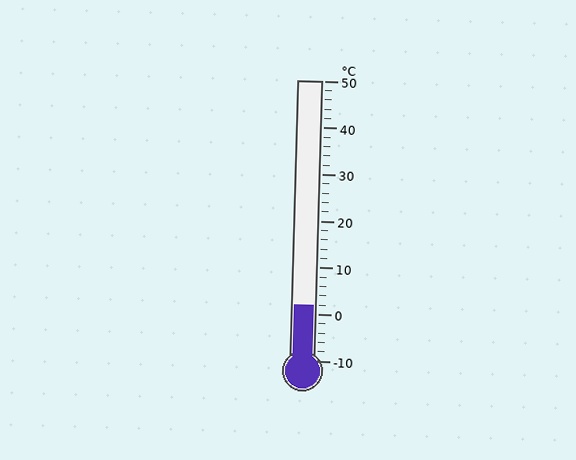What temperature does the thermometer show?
The thermometer shows approximately 2°C.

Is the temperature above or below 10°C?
The temperature is below 10°C.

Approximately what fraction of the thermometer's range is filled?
The thermometer is filled to approximately 20% of its range.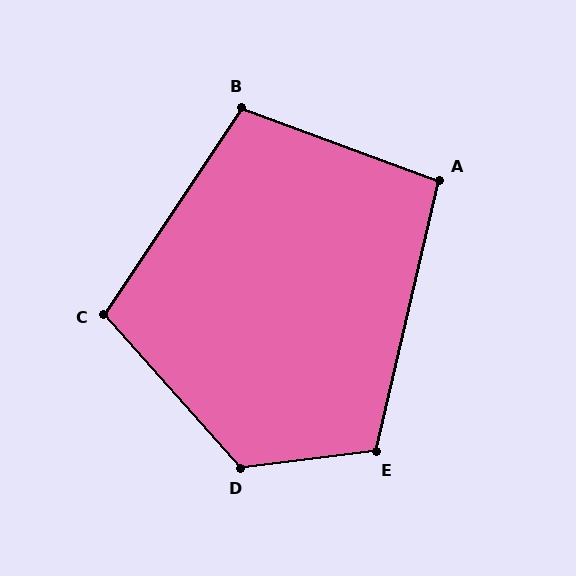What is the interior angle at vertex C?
Approximately 105 degrees (obtuse).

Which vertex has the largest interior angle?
D, at approximately 125 degrees.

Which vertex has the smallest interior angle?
A, at approximately 97 degrees.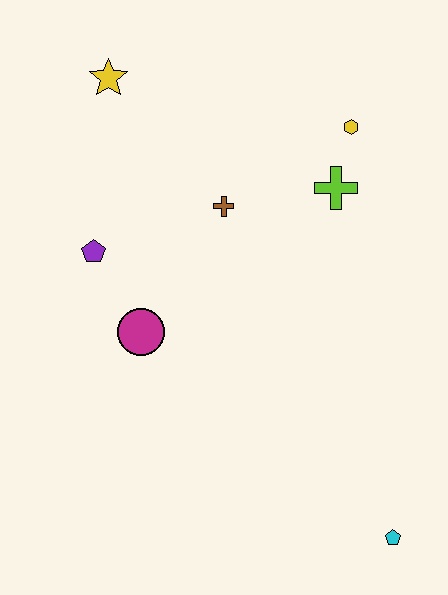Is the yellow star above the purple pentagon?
Yes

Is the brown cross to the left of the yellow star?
No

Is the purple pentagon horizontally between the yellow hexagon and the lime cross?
No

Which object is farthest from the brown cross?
The cyan pentagon is farthest from the brown cross.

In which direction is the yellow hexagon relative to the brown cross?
The yellow hexagon is to the right of the brown cross.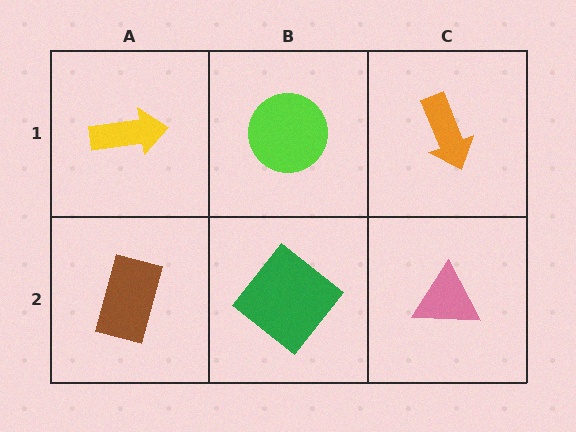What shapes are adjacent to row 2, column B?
A lime circle (row 1, column B), a brown rectangle (row 2, column A), a pink triangle (row 2, column C).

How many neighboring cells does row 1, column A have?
2.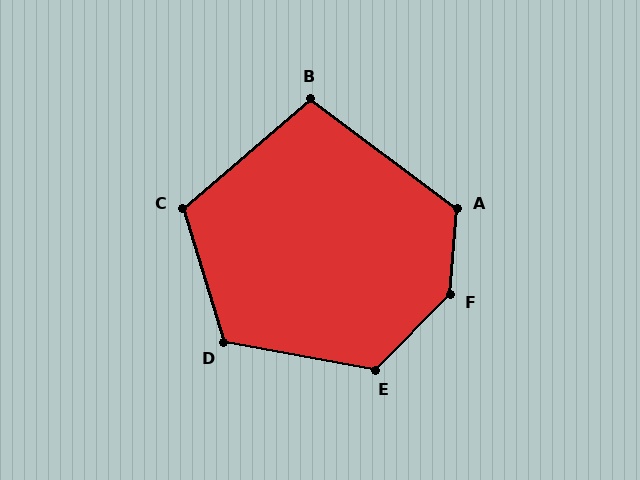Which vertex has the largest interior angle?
F, at approximately 140 degrees.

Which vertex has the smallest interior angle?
B, at approximately 103 degrees.